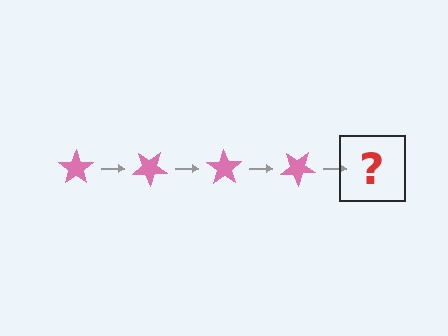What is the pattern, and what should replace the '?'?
The pattern is that the star rotates 35 degrees each step. The '?' should be a pink star rotated 140 degrees.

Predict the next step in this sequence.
The next step is a pink star rotated 140 degrees.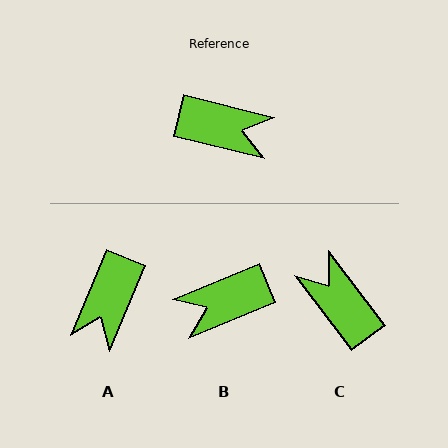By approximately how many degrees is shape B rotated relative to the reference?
Approximately 144 degrees clockwise.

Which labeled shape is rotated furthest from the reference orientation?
B, about 144 degrees away.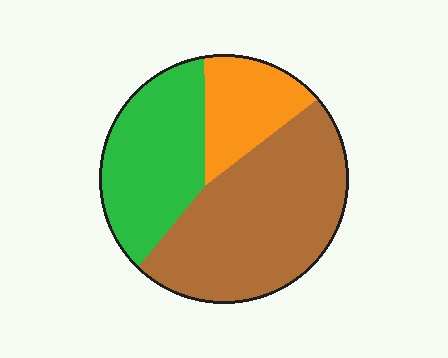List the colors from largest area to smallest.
From largest to smallest: brown, green, orange.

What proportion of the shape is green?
Green covers 32% of the shape.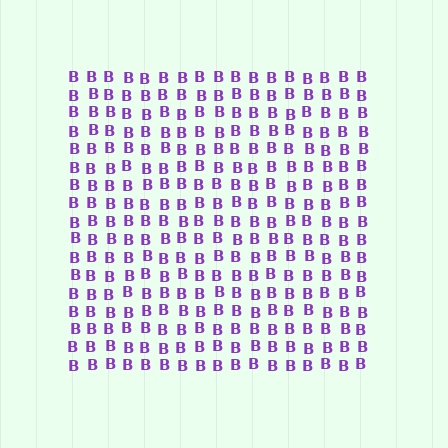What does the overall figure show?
The overall figure shows a square.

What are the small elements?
The small elements are letter B's.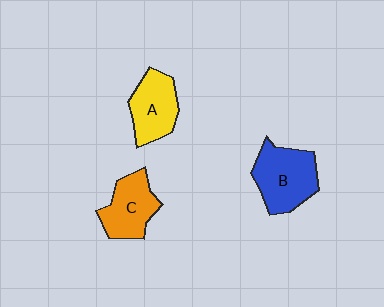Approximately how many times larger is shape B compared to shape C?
Approximately 1.2 times.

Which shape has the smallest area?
Shape A (yellow).